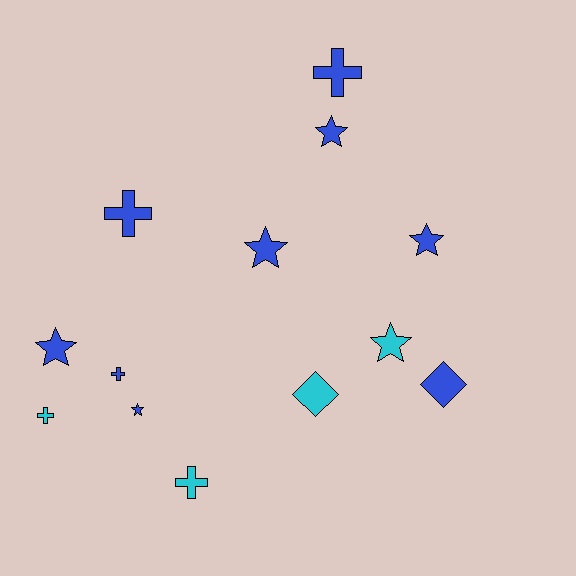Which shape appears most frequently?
Star, with 6 objects.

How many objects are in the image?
There are 13 objects.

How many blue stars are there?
There are 5 blue stars.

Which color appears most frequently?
Blue, with 9 objects.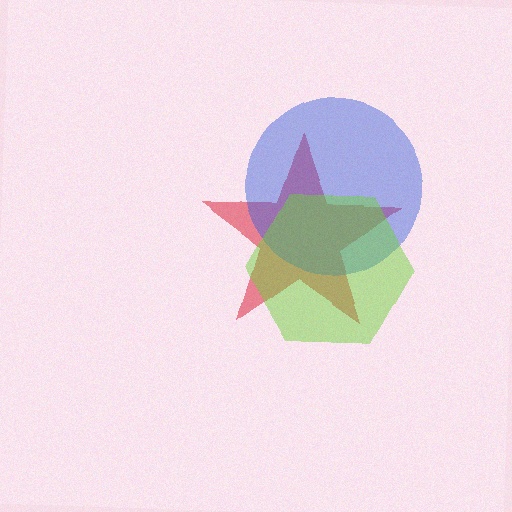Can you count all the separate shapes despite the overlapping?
Yes, there are 3 separate shapes.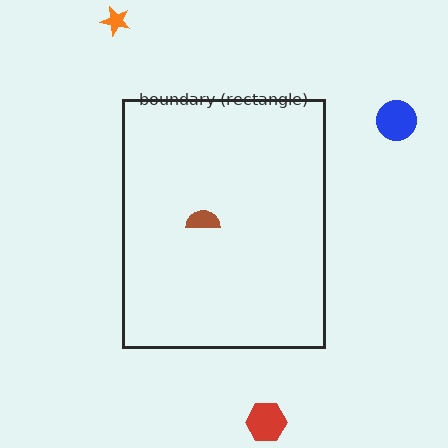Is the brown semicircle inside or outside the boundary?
Inside.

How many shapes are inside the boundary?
1 inside, 3 outside.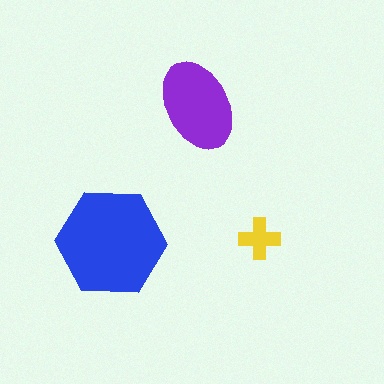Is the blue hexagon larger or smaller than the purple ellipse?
Larger.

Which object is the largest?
The blue hexagon.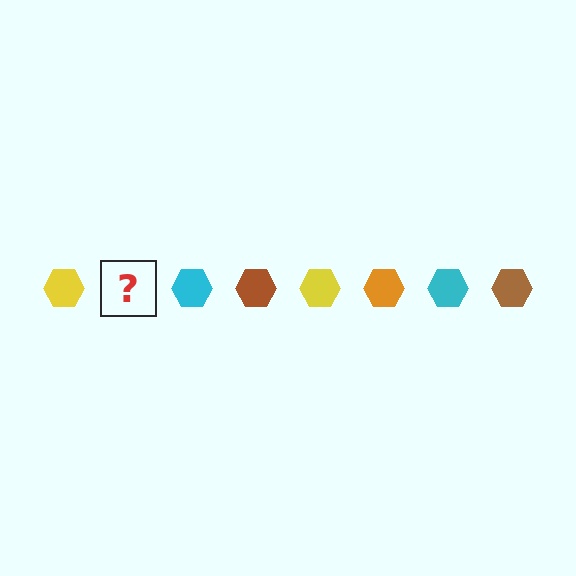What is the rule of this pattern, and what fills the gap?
The rule is that the pattern cycles through yellow, orange, cyan, brown hexagons. The gap should be filled with an orange hexagon.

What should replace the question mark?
The question mark should be replaced with an orange hexagon.